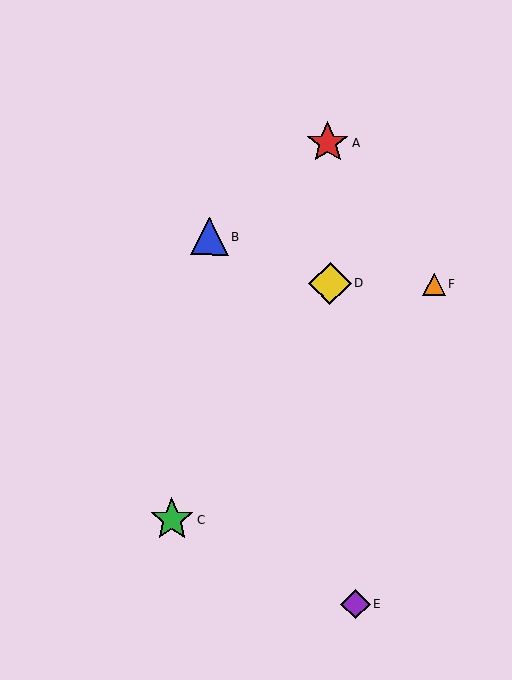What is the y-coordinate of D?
Object D is at y≈283.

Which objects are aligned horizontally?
Objects D, F are aligned horizontally.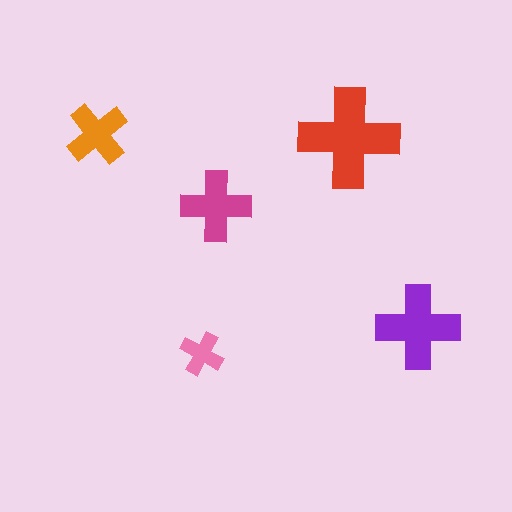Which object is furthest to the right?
The purple cross is rightmost.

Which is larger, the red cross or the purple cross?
The red one.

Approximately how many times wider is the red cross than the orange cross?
About 1.5 times wider.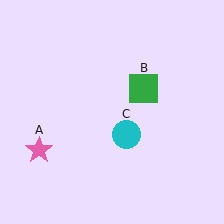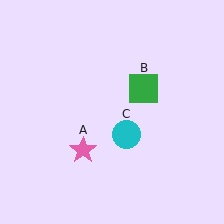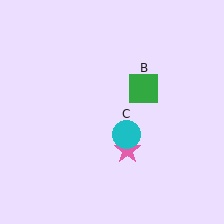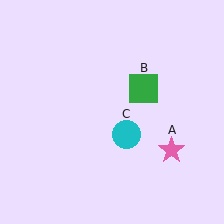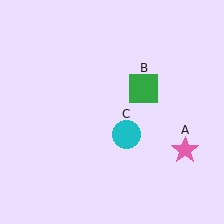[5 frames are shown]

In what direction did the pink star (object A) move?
The pink star (object A) moved right.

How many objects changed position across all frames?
1 object changed position: pink star (object A).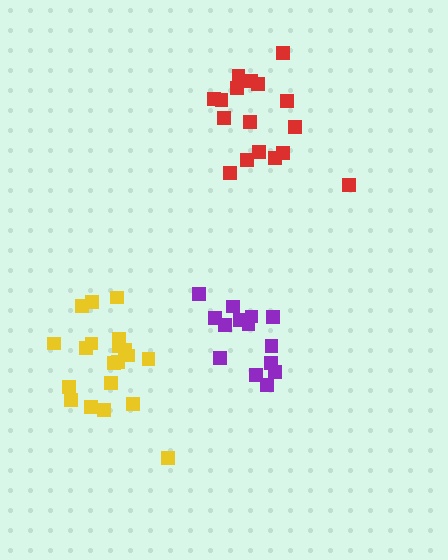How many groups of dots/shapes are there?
There are 3 groups.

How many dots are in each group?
Group 1: 14 dots, Group 2: 17 dots, Group 3: 20 dots (51 total).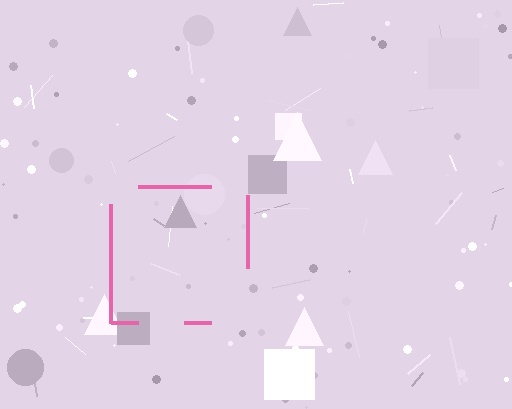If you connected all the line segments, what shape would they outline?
They would outline a square.